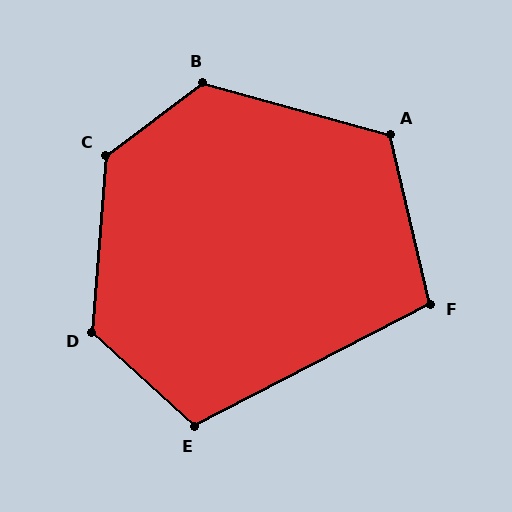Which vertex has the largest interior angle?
C, at approximately 131 degrees.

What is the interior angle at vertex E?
Approximately 110 degrees (obtuse).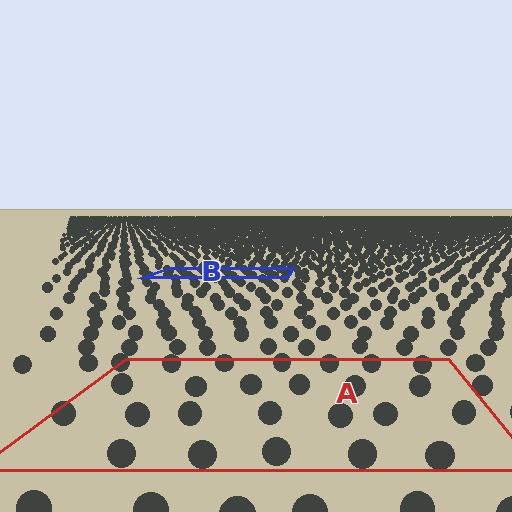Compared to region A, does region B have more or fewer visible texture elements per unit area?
Region B has more texture elements per unit area — they are packed more densely because it is farther away.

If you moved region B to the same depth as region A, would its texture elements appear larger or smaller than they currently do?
They would appear larger. At a closer depth, the same texture elements are projected at a bigger on-screen size.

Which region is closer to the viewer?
Region A is closer. The texture elements there are larger and more spread out.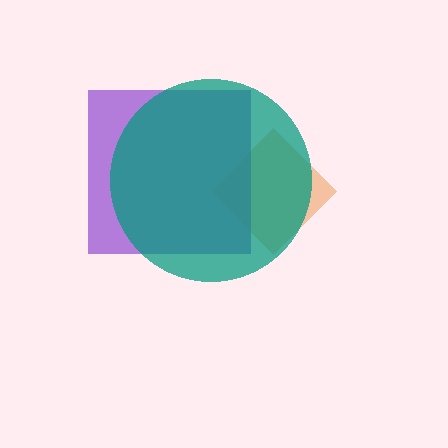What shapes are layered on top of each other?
The layered shapes are: an orange diamond, a purple square, a teal circle.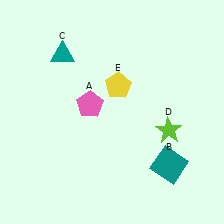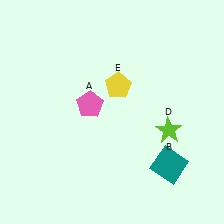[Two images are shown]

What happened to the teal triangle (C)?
The teal triangle (C) was removed in Image 2. It was in the top-left area of Image 1.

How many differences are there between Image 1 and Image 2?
There is 1 difference between the two images.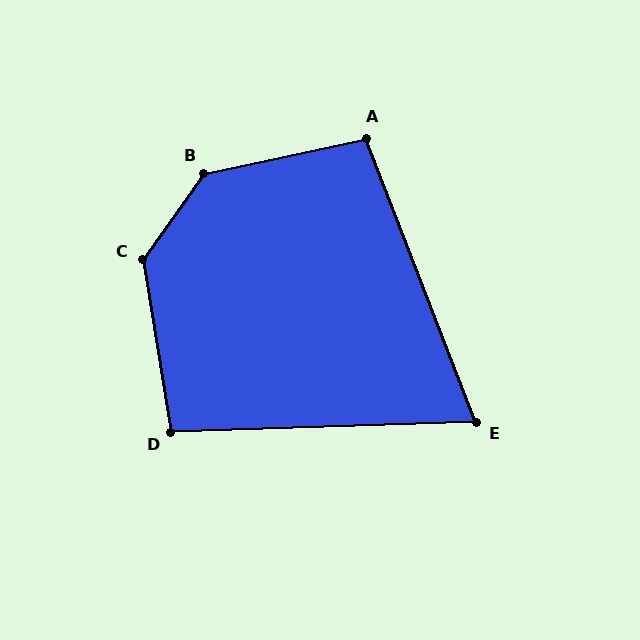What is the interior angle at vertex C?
Approximately 136 degrees (obtuse).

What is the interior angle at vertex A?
Approximately 99 degrees (obtuse).